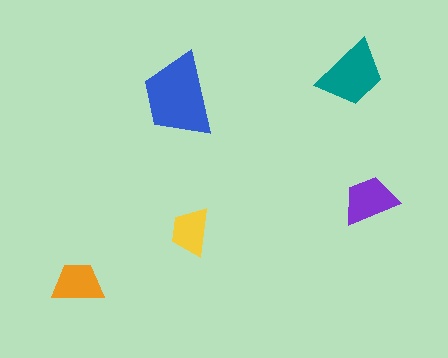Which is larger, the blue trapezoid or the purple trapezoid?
The blue one.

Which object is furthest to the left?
The orange trapezoid is leftmost.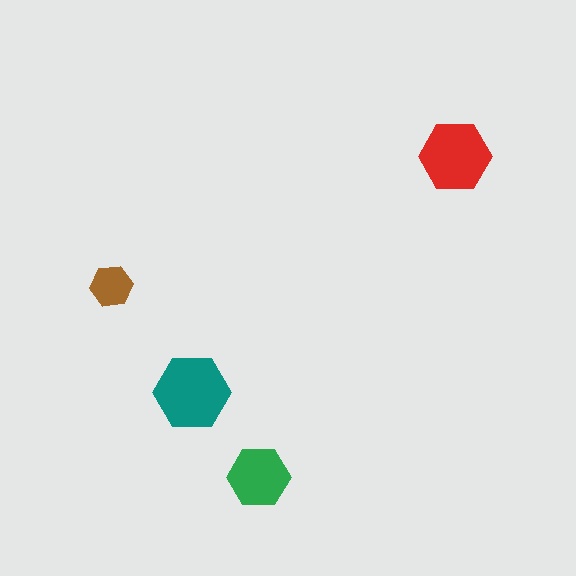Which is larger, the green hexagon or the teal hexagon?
The teal one.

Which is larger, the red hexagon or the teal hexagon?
The teal one.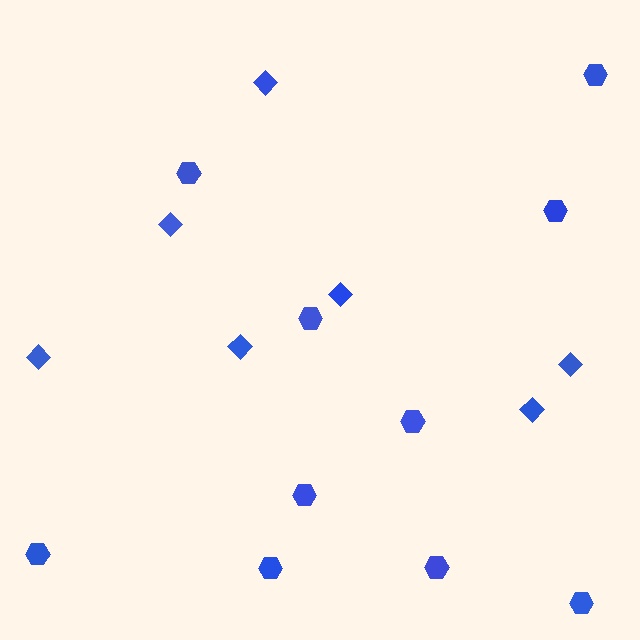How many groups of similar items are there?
There are 2 groups: one group of diamonds (7) and one group of hexagons (10).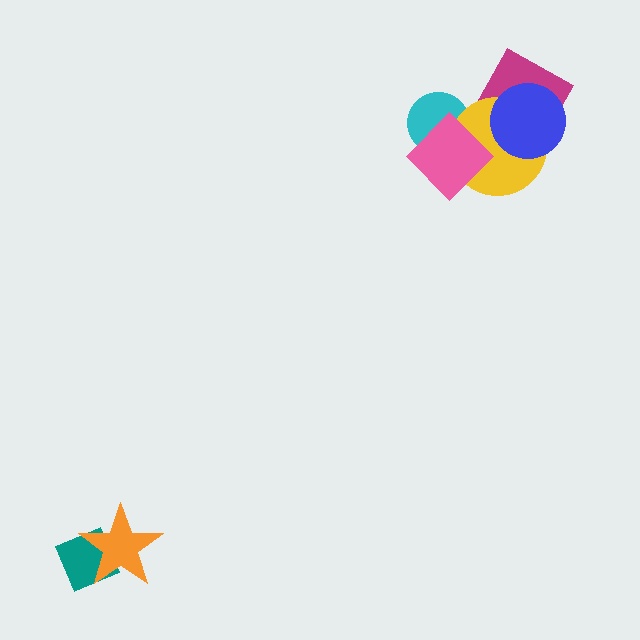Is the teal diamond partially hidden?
Yes, it is partially covered by another shape.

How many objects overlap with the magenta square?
2 objects overlap with the magenta square.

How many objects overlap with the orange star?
1 object overlaps with the orange star.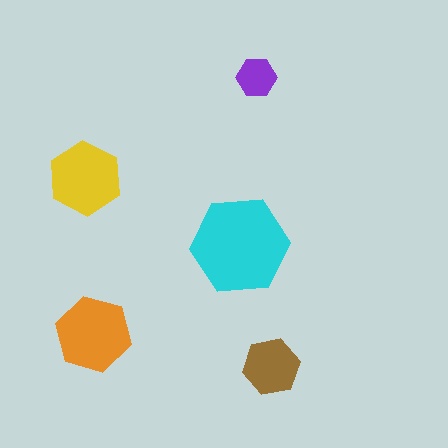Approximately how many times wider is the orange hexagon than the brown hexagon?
About 1.5 times wider.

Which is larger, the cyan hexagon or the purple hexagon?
The cyan one.